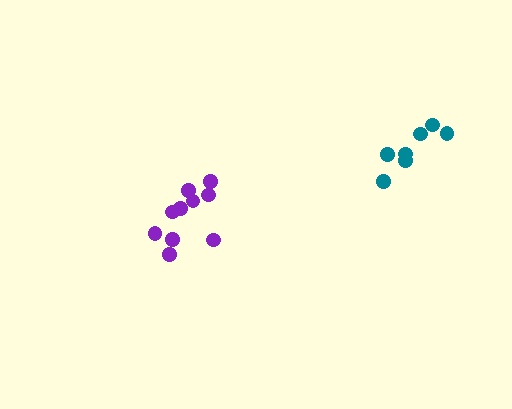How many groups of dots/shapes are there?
There are 2 groups.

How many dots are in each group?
Group 1: 10 dots, Group 2: 7 dots (17 total).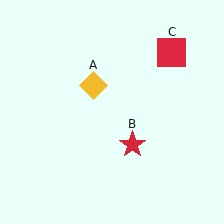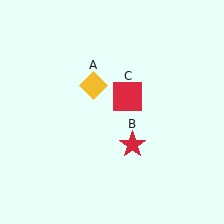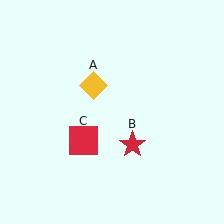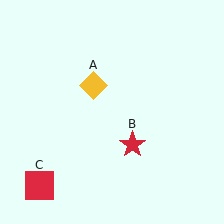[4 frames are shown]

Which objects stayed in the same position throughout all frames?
Yellow diamond (object A) and red star (object B) remained stationary.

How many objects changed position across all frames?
1 object changed position: red square (object C).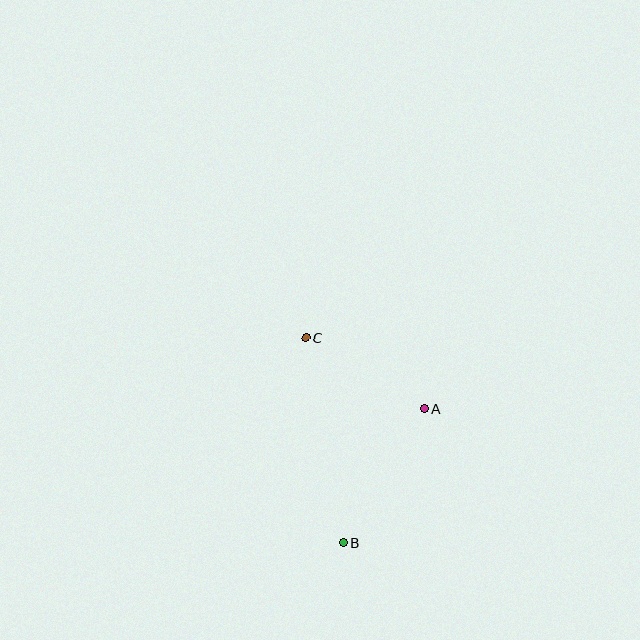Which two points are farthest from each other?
Points B and C are farthest from each other.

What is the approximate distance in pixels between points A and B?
The distance between A and B is approximately 156 pixels.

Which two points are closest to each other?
Points A and C are closest to each other.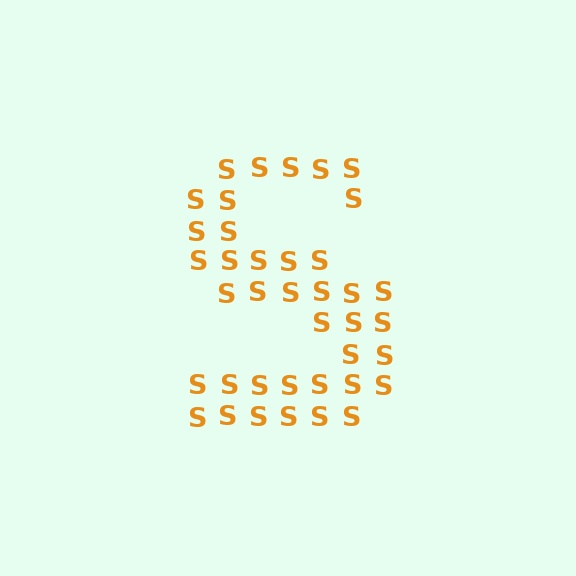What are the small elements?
The small elements are letter S's.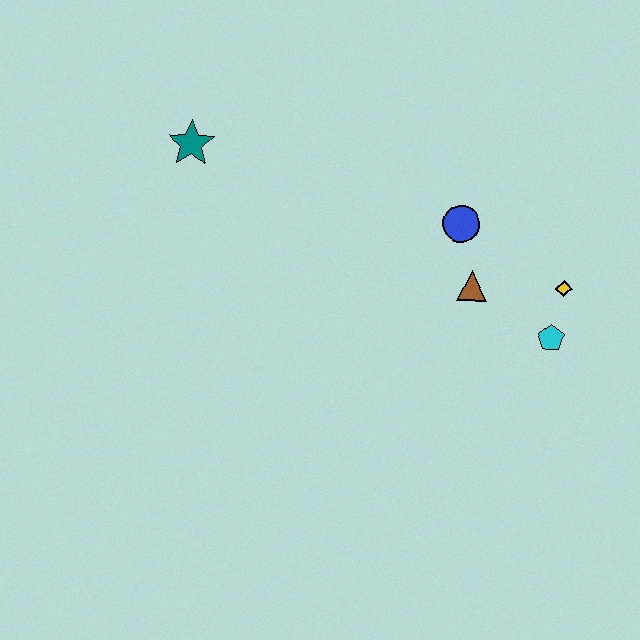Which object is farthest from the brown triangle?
The teal star is farthest from the brown triangle.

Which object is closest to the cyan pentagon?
The yellow diamond is closest to the cyan pentagon.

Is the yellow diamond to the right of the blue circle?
Yes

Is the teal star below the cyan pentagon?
No